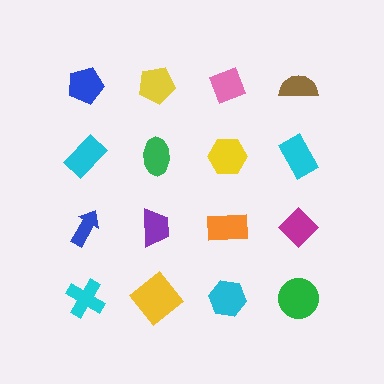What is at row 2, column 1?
A cyan rectangle.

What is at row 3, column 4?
A magenta diamond.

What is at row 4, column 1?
A cyan cross.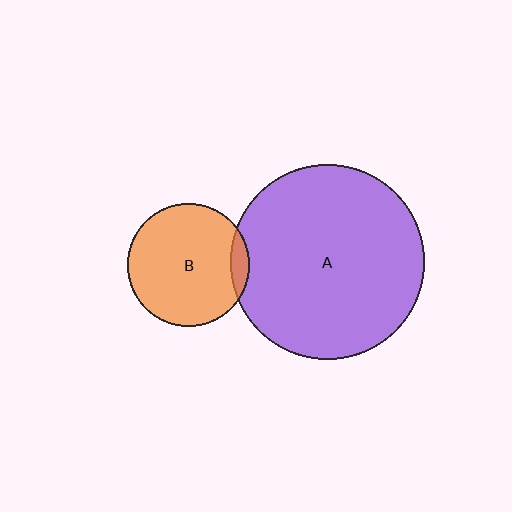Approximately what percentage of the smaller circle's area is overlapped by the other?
Approximately 10%.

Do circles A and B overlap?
Yes.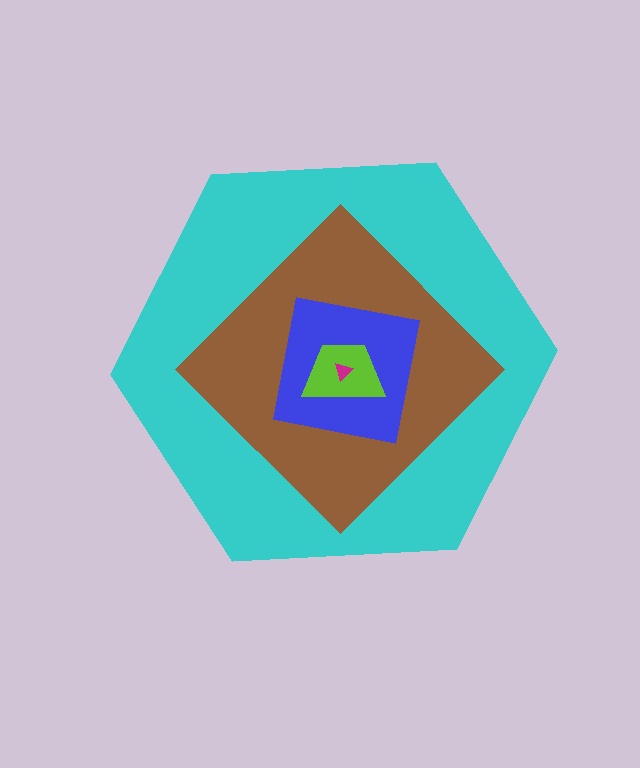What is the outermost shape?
The cyan hexagon.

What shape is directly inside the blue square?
The lime trapezoid.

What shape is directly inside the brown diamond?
The blue square.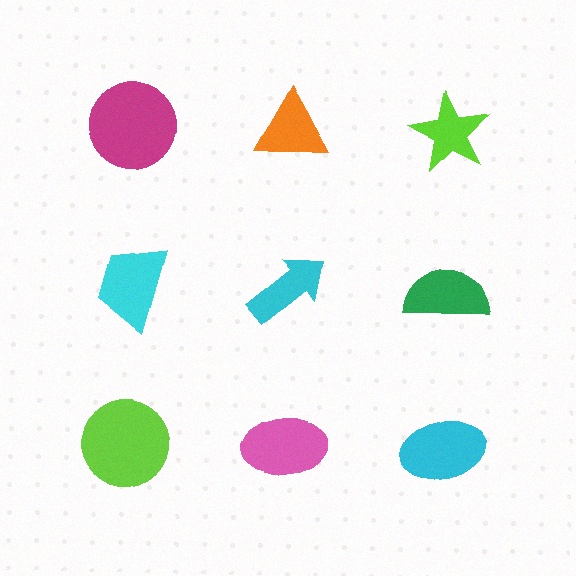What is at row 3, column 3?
A cyan ellipse.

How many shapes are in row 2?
3 shapes.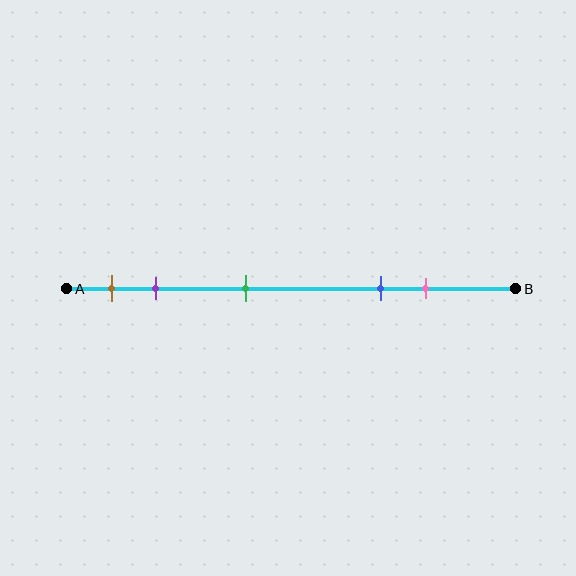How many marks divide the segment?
There are 5 marks dividing the segment.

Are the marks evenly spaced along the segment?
No, the marks are not evenly spaced.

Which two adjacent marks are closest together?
The brown and purple marks are the closest adjacent pair.